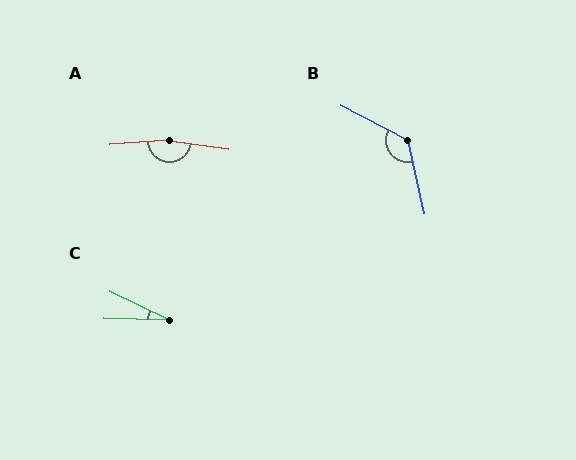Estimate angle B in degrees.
Approximately 130 degrees.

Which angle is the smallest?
C, at approximately 24 degrees.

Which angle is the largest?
A, at approximately 167 degrees.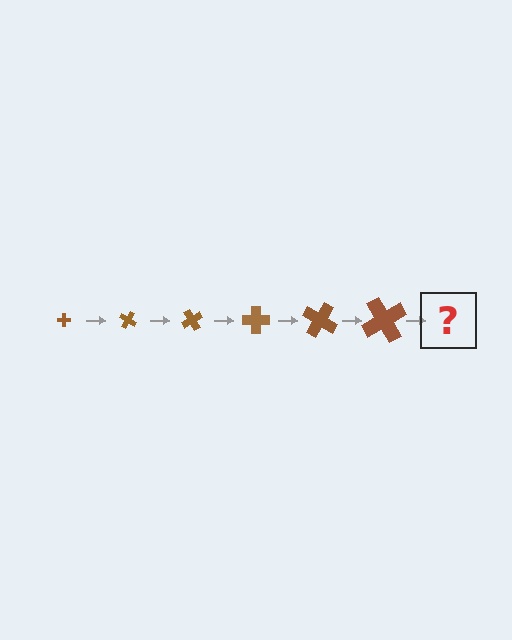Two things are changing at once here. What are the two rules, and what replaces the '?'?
The two rules are that the cross grows larger each step and it rotates 30 degrees each step. The '?' should be a cross, larger than the previous one and rotated 180 degrees from the start.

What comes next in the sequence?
The next element should be a cross, larger than the previous one and rotated 180 degrees from the start.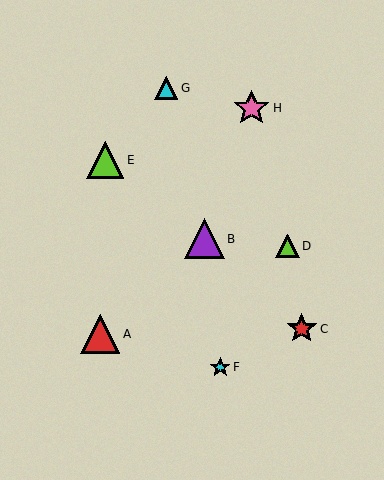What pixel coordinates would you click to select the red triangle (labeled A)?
Click at (100, 334) to select the red triangle A.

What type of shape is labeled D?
Shape D is a lime triangle.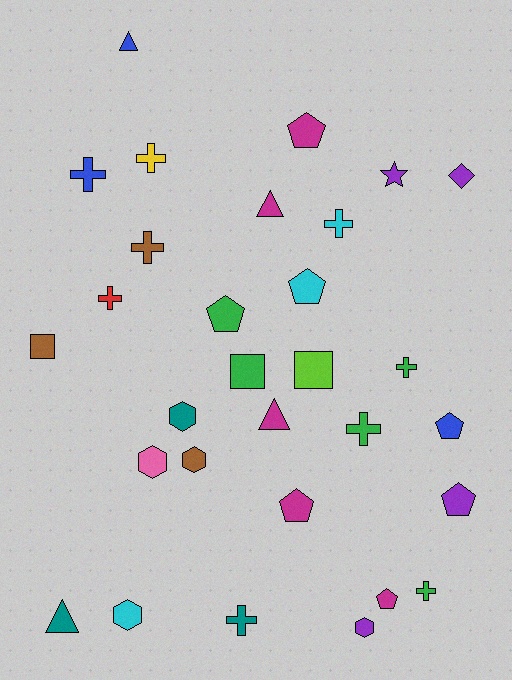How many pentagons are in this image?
There are 7 pentagons.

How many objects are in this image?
There are 30 objects.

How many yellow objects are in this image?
There is 1 yellow object.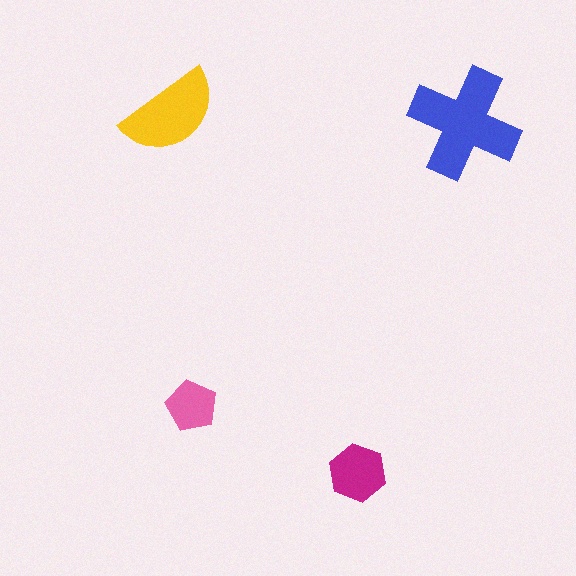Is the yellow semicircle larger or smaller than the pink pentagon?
Larger.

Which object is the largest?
The blue cross.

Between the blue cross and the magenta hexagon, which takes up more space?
The blue cross.